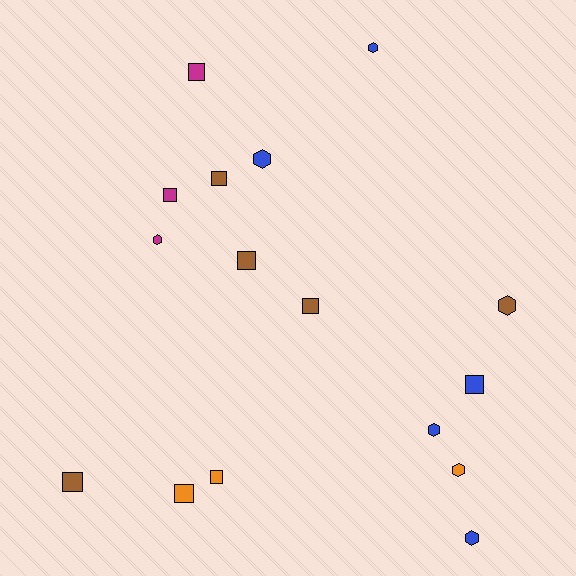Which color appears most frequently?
Blue, with 5 objects.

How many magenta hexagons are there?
There is 1 magenta hexagon.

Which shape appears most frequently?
Square, with 9 objects.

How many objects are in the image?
There are 16 objects.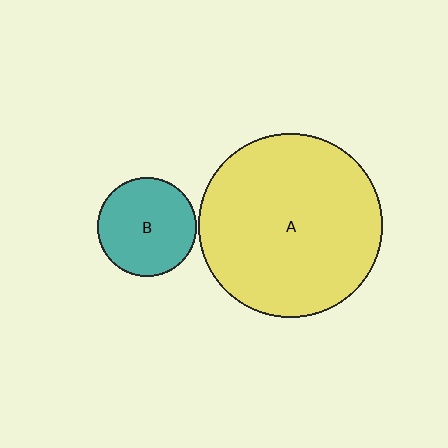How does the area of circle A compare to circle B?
Approximately 3.5 times.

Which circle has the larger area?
Circle A (yellow).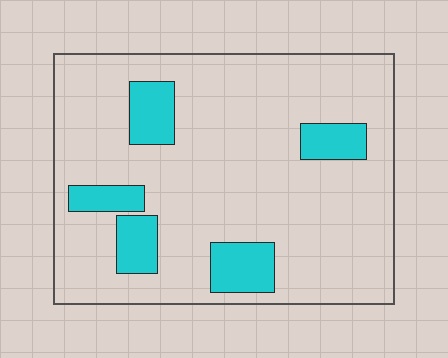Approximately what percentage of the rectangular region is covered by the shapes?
Approximately 15%.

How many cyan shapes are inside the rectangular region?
5.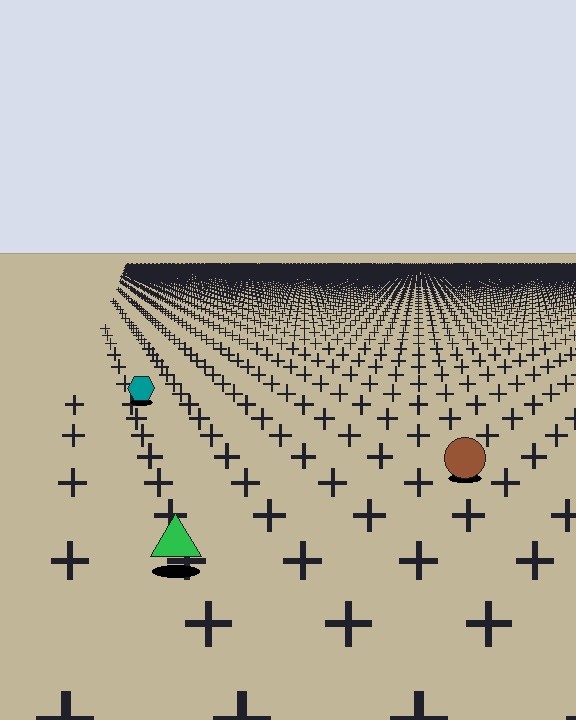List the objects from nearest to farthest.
From nearest to farthest: the green triangle, the brown circle, the teal hexagon.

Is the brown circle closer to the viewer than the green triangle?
No. The green triangle is closer — you can tell from the texture gradient: the ground texture is coarser near it.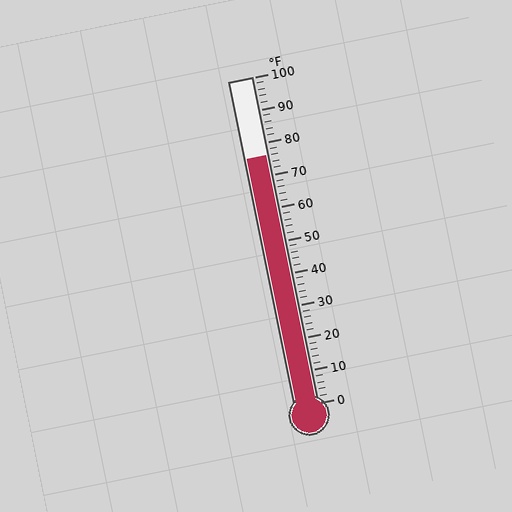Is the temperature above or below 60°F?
The temperature is above 60°F.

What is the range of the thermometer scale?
The thermometer scale ranges from 0°F to 100°F.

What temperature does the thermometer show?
The thermometer shows approximately 76°F.